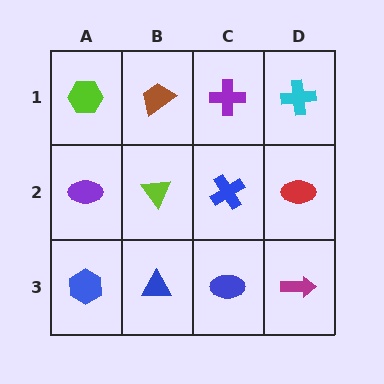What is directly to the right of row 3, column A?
A blue triangle.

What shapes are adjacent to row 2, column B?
A brown trapezoid (row 1, column B), a blue triangle (row 3, column B), a purple ellipse (row 2, column A), a blue cross (row 2, column C).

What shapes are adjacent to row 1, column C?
A blue cross (row 2, column C), a brown trapezoid (row 1, column B), a cyan cross (row 1, column D).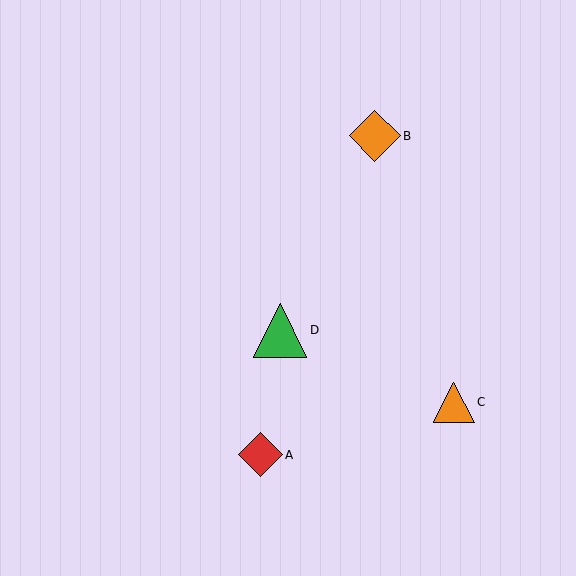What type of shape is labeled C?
Shape C is an orange triangle.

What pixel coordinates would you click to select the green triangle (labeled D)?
Click at (280, 330) to select the green triangle D.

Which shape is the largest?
The green triangle (labeled D) is the largest.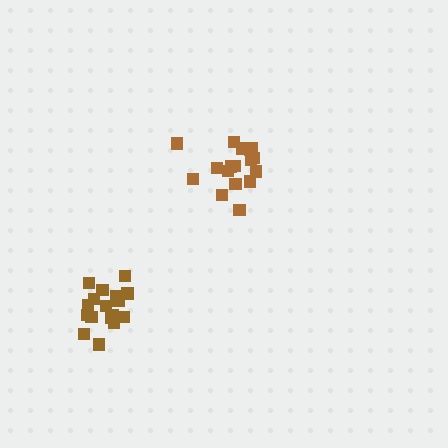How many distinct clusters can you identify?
There are 2 distinct clusters.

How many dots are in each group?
Group 1: 17 dots, Group 2: 17 dots (34 total).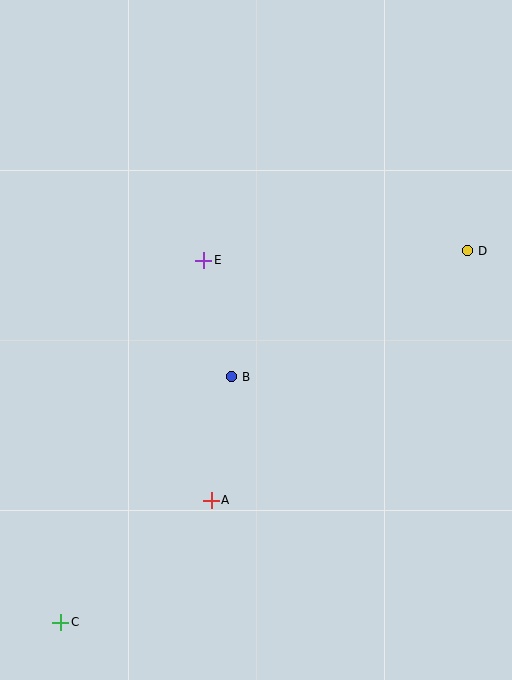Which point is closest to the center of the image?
Point B at (232, 377) is closest to the center.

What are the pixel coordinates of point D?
Point D is at (468, 251).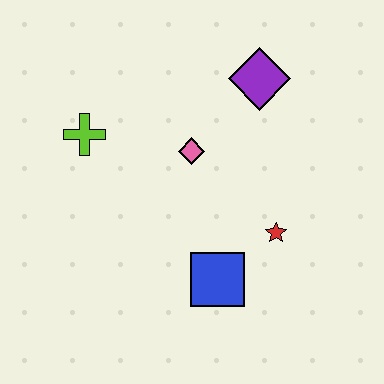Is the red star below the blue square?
No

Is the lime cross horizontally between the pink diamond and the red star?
No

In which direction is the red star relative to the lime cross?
The red star is to the right of the lime cross.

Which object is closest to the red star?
The blue square is closest to the red star.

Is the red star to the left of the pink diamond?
No